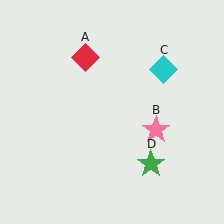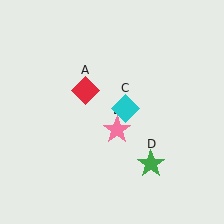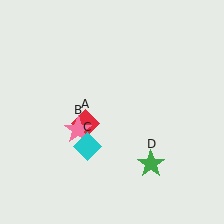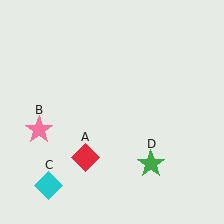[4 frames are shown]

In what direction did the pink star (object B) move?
The pink star (object B) moved left.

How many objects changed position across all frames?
3 objects changed position: red diamond (object A), pink star (object B), cyan diamond (object C).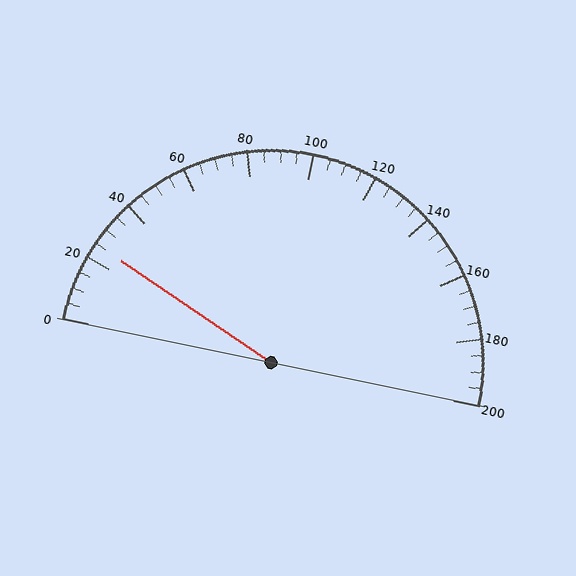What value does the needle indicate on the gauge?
The needle indicates approximately 25.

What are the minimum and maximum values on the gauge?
The gauge ranges from 0 to 200.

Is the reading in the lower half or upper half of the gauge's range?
The reading is in the lower half of the range (0 to 200).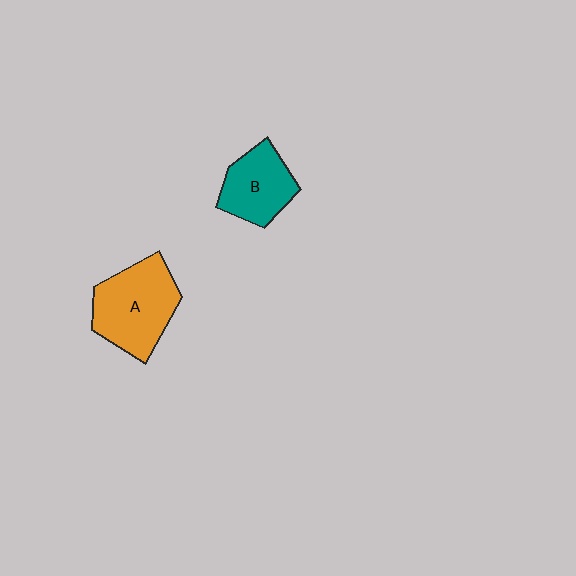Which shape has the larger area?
Shape A (orange).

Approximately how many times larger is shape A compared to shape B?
Approximately 1.4 times.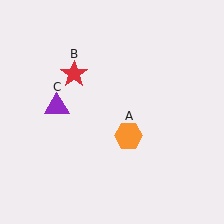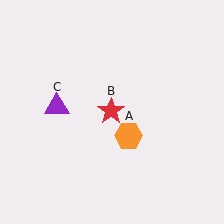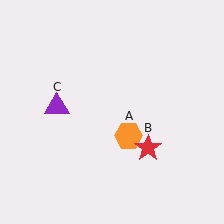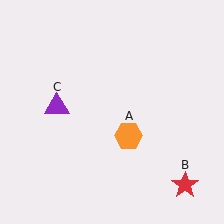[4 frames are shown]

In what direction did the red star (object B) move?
The red star (object B) moved down and to the right.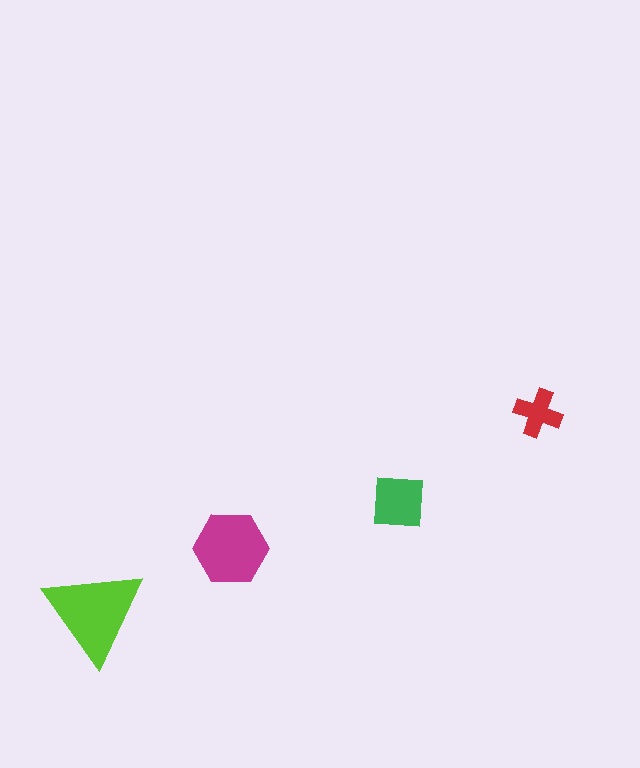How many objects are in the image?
There are 4 objects in the image.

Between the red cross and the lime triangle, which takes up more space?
The lime triangle.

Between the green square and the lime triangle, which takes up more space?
The lime triangle.